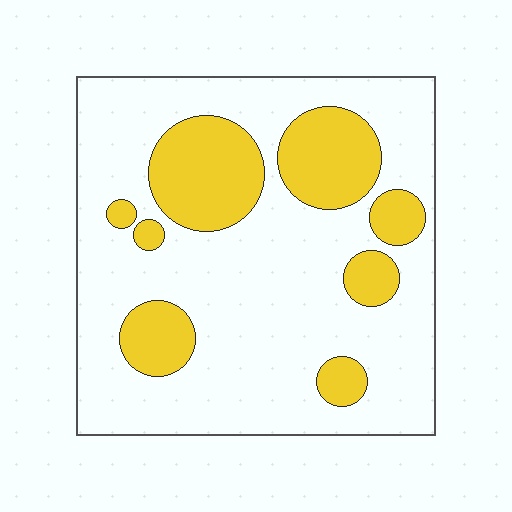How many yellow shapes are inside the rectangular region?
8.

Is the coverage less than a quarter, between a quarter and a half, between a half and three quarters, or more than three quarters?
Between a quarter and a half.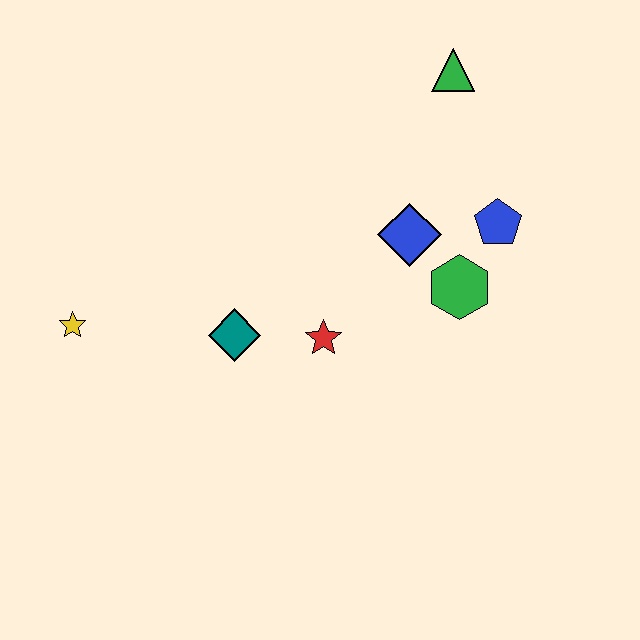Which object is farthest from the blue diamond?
The yellow star is farthest from the blue diamond.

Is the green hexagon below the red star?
No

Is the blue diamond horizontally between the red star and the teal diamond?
No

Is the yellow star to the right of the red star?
No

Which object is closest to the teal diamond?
The red star is closest to the teal diamond.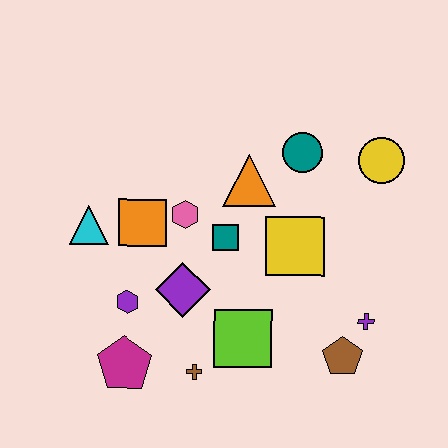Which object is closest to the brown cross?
The lime square is closest to the brown cross.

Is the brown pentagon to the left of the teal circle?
No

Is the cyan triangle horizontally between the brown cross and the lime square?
No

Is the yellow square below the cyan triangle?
Yes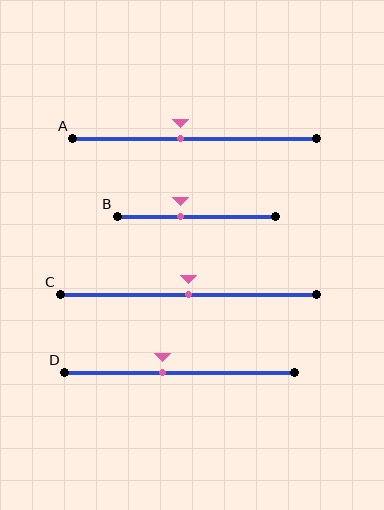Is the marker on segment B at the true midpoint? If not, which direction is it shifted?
No, the marker on segment B is shifted to the left by about 10% of the segment length.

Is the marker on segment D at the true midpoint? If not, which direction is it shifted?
No, the marker on segment D is shifted to the left by about 7% of the segment length.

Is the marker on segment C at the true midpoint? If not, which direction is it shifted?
Yes, the marker on segment C is at the true midpoint.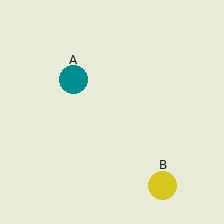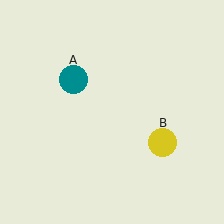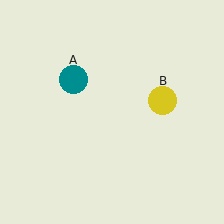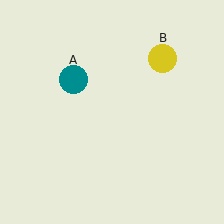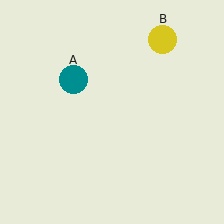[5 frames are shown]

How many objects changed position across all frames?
1 object changed position: yellow circle (object B).